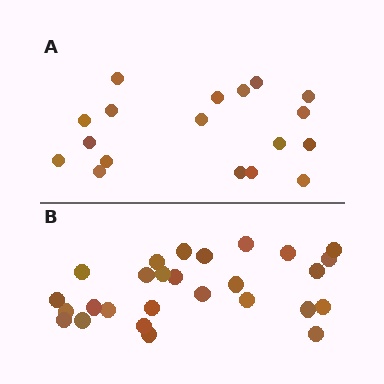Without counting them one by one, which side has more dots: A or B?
Region B (the bottom region) has more dots.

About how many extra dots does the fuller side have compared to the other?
Region B has roughly 8 or so more dots than region A.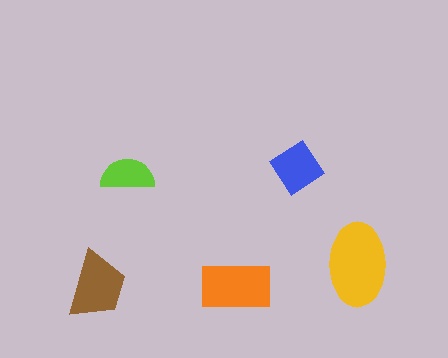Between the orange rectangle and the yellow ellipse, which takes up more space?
The yellow ellipse.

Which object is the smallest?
The lime semicircle.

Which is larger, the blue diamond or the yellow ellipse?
The yellow ellipse.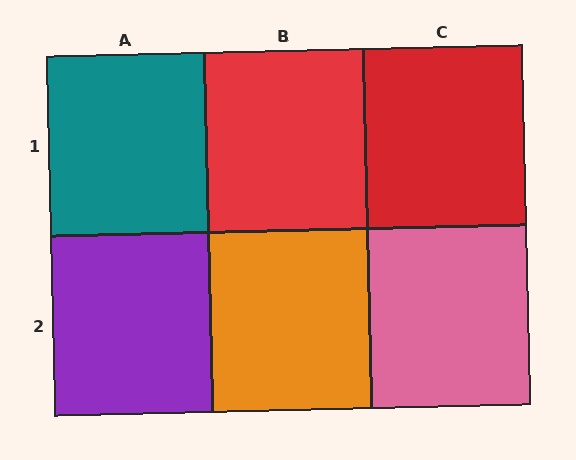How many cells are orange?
1 cell is orange.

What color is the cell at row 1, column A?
Teal.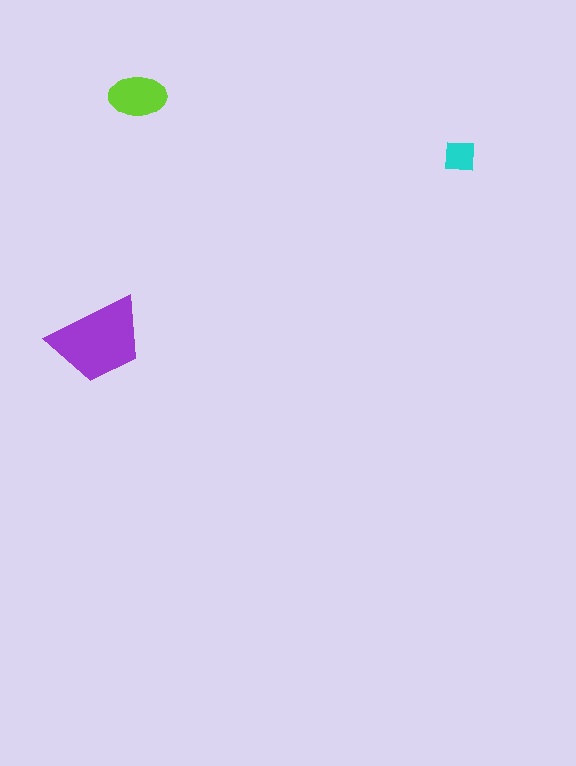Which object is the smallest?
The cyan square.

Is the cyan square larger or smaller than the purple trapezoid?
Smaller.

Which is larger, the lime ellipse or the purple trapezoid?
The purple trapezoid.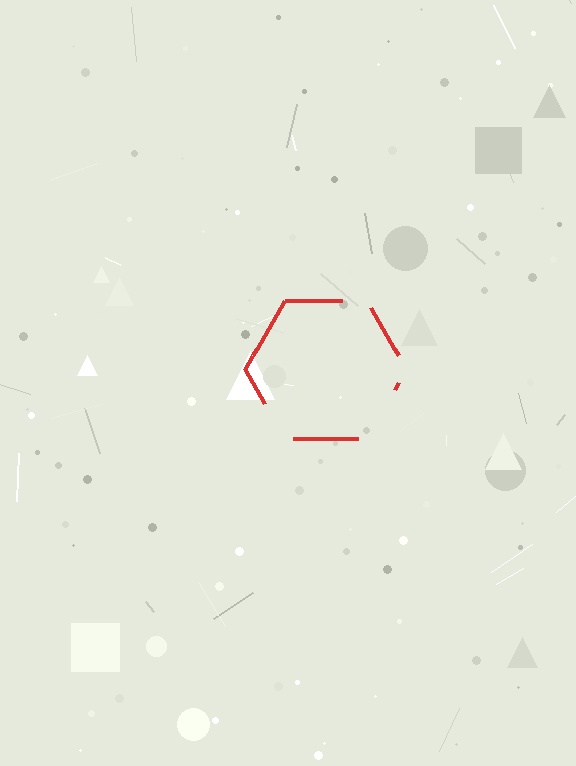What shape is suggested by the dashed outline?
The dashed outline suggests a hexagon.